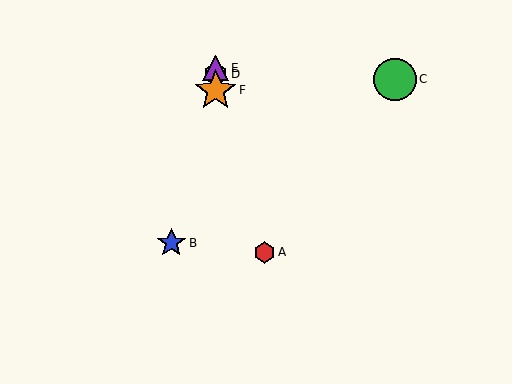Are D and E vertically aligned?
Yes, both are at x≈216.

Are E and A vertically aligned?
No, E is at x≈216 and A is at x≈265.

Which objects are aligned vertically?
Objects D, E, F are aligned vertically.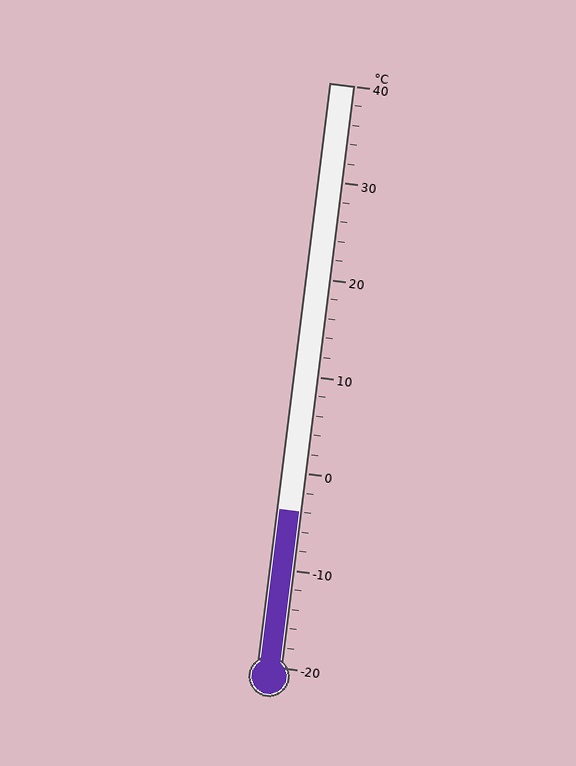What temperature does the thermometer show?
The thermometer shows approximately -4°C.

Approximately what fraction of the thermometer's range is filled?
The thermometer is filled to approximately 25% of its range.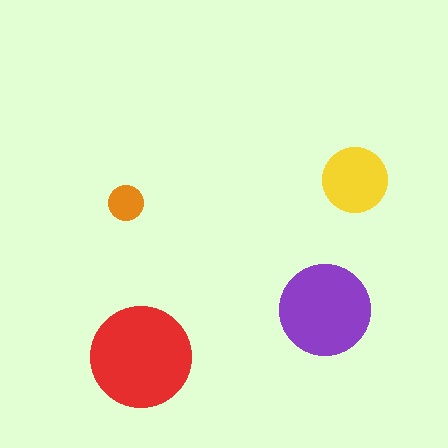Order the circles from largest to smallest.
the red one, the purple one, the yellow one, the orange one.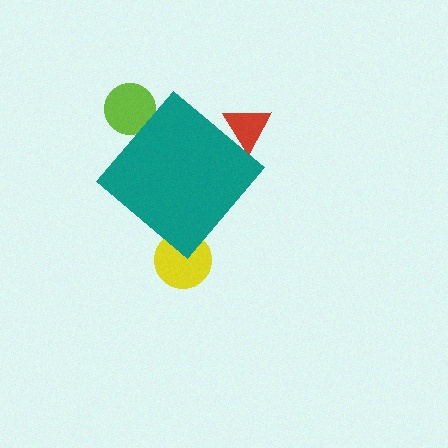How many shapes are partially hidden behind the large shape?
3 shapes are partially hidden.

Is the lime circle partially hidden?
Yes, the lime circle is partially hidden behind the teal diamond.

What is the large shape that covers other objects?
A teal diamond.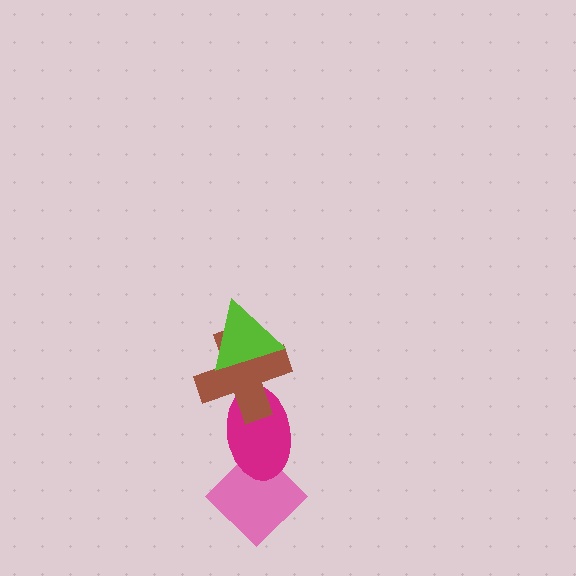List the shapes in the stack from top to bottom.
From top to bottom: the lime triangle, the brown cross, the magenta ellipse, the pink diamond.